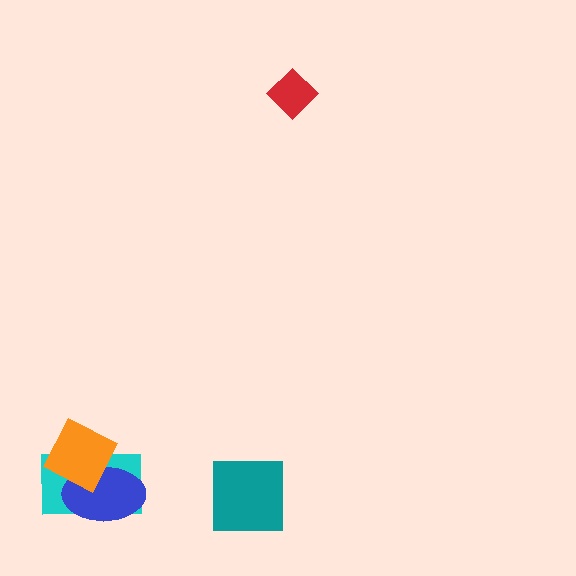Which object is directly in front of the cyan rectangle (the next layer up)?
The blue ellipse is directly in front of the cyan rectangle.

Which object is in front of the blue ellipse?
The orange square is in front of the blue ellipse.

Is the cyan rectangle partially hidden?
Yes, it is partially covered by another shape.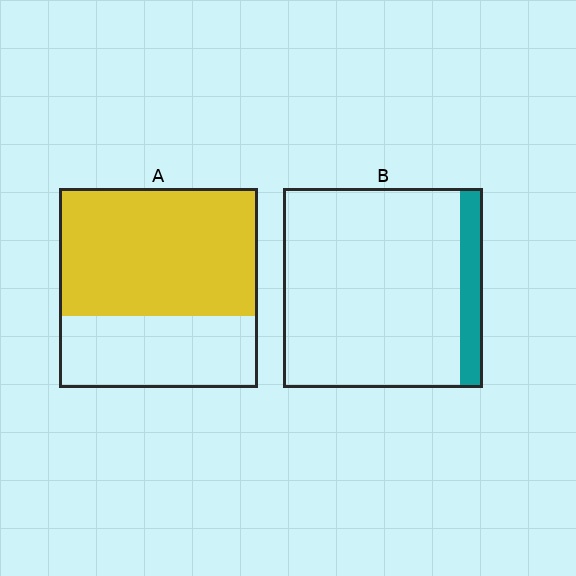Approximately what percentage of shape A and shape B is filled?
A is approximately 65% and B is approximately 10%.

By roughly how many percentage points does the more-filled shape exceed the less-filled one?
By roughly 50 percentage points (A over B).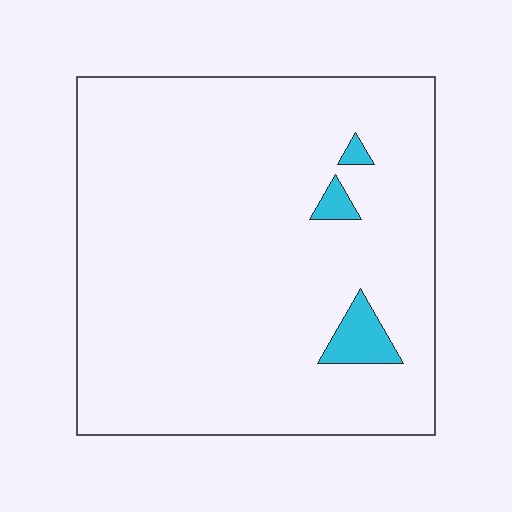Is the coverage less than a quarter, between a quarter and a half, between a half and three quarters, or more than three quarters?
Less than a quarter.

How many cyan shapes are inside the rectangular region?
3.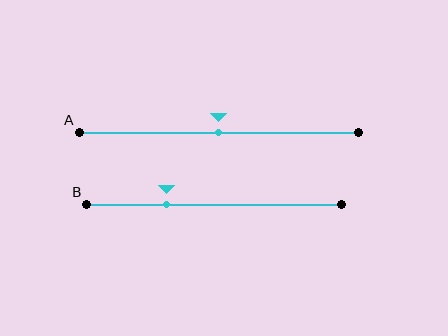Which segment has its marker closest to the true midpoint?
Segment A has its marker closest to the true midpoint.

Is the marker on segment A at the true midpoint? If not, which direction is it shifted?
Yes, the marker on segment A is at the true midpoint.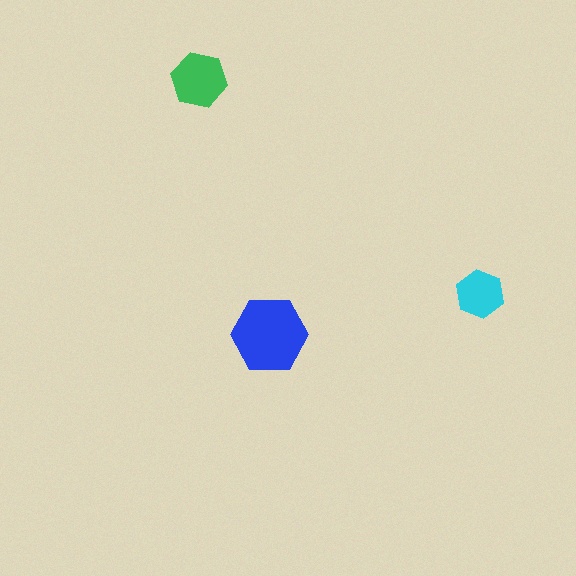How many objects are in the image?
There are 3 objects in the image.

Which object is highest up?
The green hexagon is topmost.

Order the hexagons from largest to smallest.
the blue one, the green one, the cyan one.